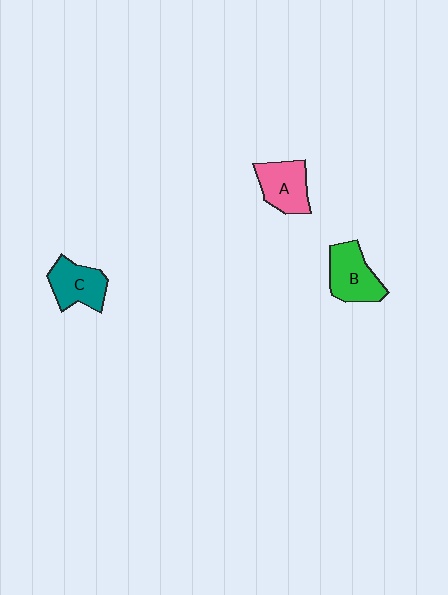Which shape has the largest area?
Shape B (green).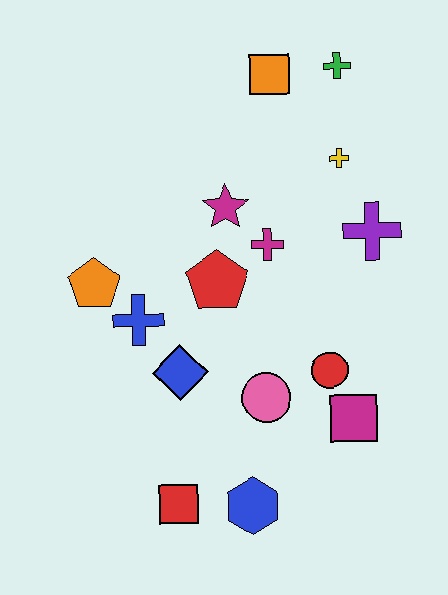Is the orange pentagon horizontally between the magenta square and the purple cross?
No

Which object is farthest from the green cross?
The red square is farthest from the green cross.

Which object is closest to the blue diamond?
The blue cross is closest to the blue diamond.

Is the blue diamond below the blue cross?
Yes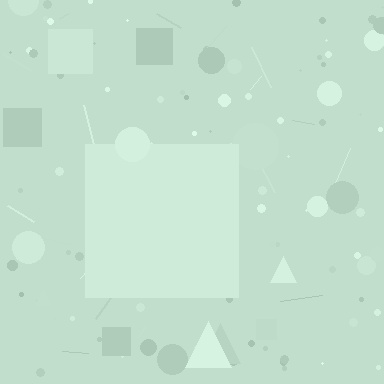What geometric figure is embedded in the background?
A square is embedded in the background.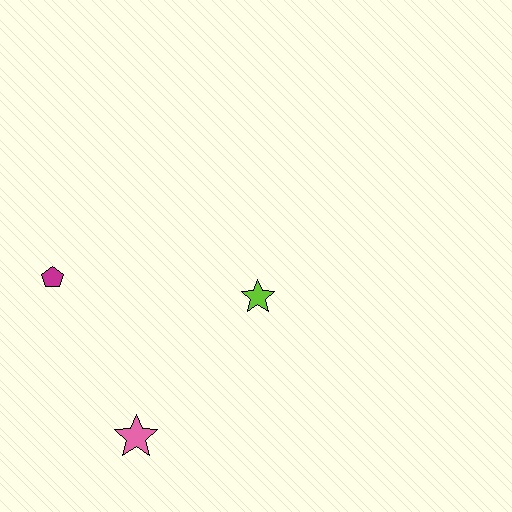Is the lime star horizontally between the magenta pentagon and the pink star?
No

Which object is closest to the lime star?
The pink star is closest to the lime star.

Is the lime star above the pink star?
Yes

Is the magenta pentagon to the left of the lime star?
Yes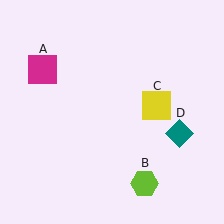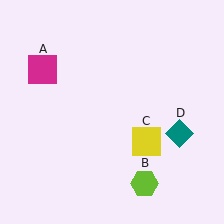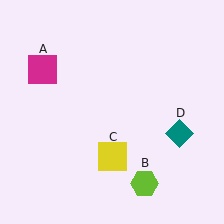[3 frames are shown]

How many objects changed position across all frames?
1 object changed position: yellow square (object C).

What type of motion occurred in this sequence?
The yellow square (object C) rotated clockwise around the center of the scene.